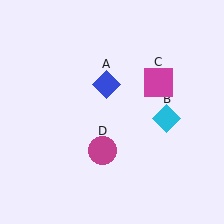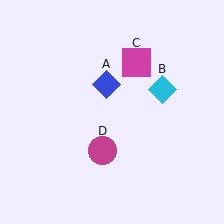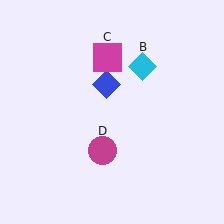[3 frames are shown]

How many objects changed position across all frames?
2 objects changed position: cyan diamond (object B), magenta square (object C).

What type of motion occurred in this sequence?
The cyan diamond (object B), magenta square (object C) rotated counterclockwise around the center of the scene.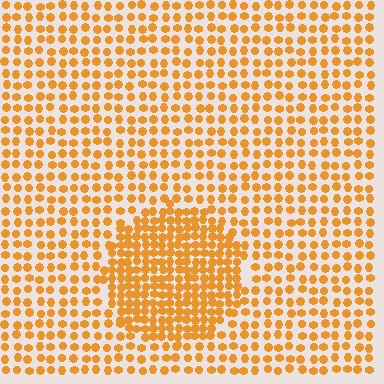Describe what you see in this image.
The image contains small orange elements arranged at two different densities. A circle-shaped region is visible where the elements are more densely packed than the surrounding area.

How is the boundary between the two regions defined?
The boundary is defined by a change in element density (approximately 1.9x ratio). All elements are the same color, size, and shape.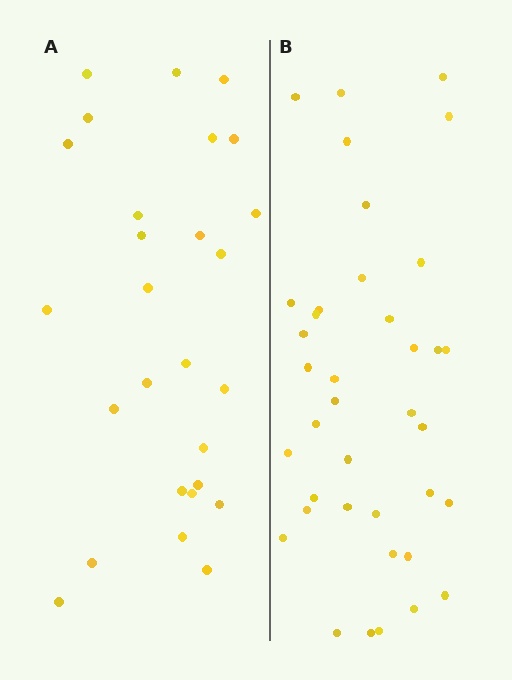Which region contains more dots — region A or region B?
Region B (the right region) has more dots.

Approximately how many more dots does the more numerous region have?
Region B has roughly 12 or so more dots than region A.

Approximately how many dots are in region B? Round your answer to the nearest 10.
About 40 dots. (The exact count is 38, which rounds to 40.)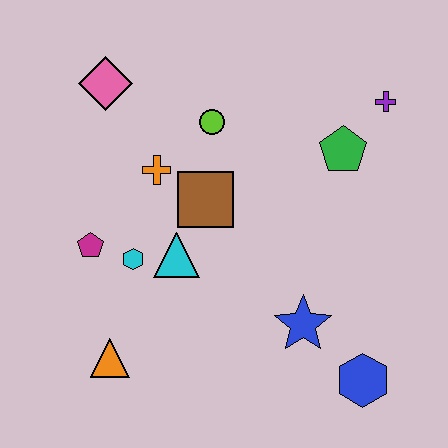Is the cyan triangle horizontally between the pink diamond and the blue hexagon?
Yes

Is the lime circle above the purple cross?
No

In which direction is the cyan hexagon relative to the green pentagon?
The cyan hexagon is to the left of the green pentagon.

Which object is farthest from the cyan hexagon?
The purple cross is farthest from the cyan hexagon.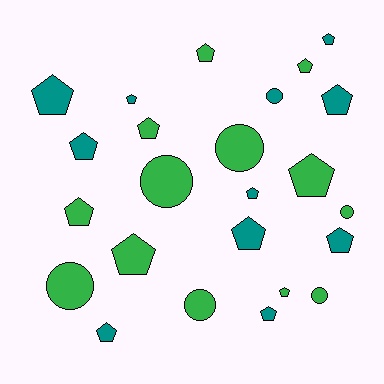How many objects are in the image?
There are 24 objects.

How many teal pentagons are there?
There are 10 teal pentagons.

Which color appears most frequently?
Green, with 13 objects.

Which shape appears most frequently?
Pentagon, with 17 objects.